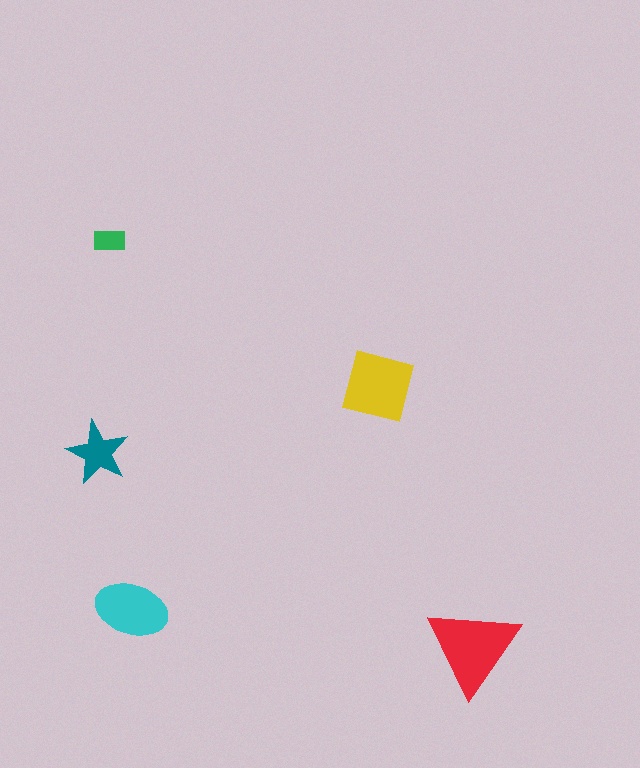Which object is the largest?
The red triangle.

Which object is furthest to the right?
The red triangle is rightmost.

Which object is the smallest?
The green rectangle.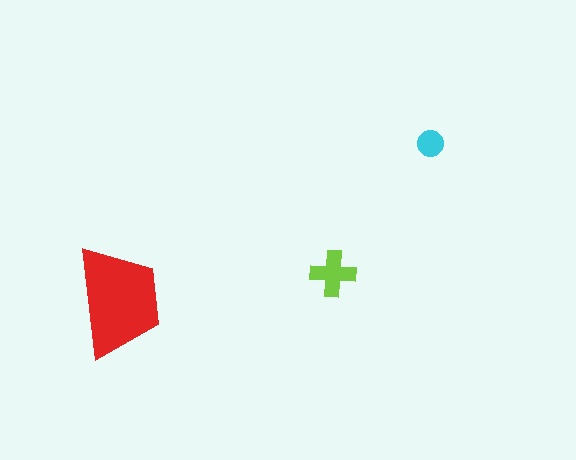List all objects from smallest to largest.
The cyan circle, the lime cross, the red trapezoid.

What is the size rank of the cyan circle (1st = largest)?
3rd.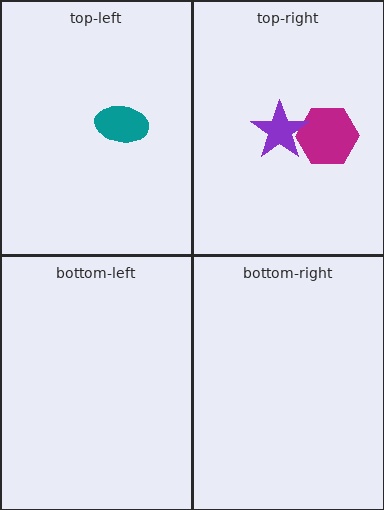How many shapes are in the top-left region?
1.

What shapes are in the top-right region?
The magenta hexagon, the purple star.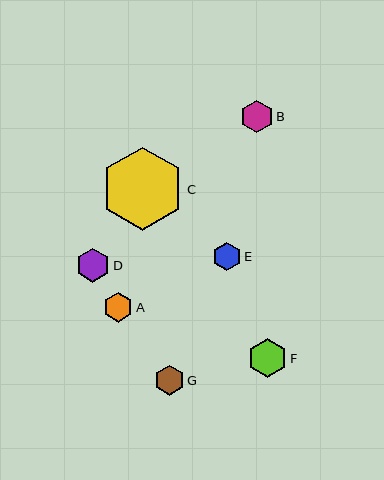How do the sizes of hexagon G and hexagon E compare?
Hexagon G and hexagon E are approximately the same size.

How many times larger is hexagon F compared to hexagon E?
Hexagon F is approximately 1.4 times the size of hexagon E.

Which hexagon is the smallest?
Hexagon E is the smallest with a size of approximately 28 pixels.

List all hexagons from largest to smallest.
From largest to smallest: C, F, D, B, G, A, E.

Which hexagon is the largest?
Hexagon C is the largest with a size of approximately 83 pixels.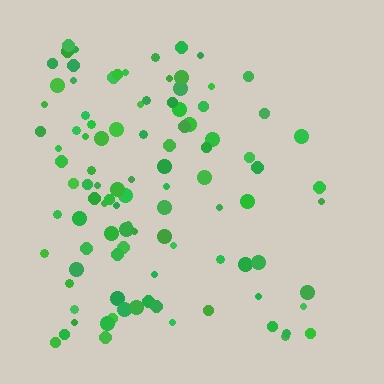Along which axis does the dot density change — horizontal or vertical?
Horizontal.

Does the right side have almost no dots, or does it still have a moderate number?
Still a moderate number, just noticeably fewer than the left.